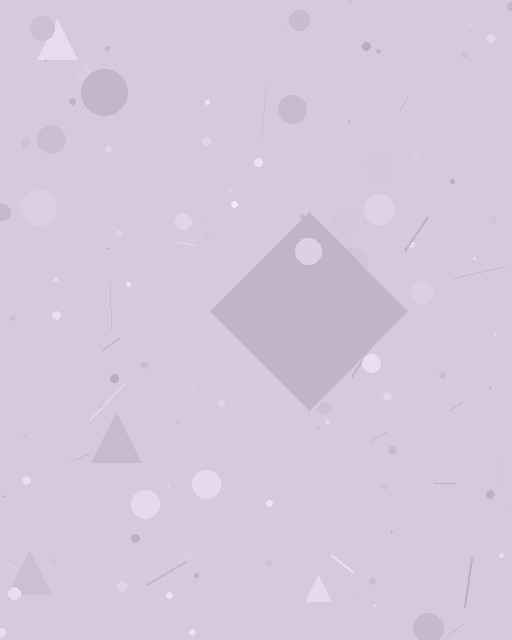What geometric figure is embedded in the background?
A diamond is embedded in the background.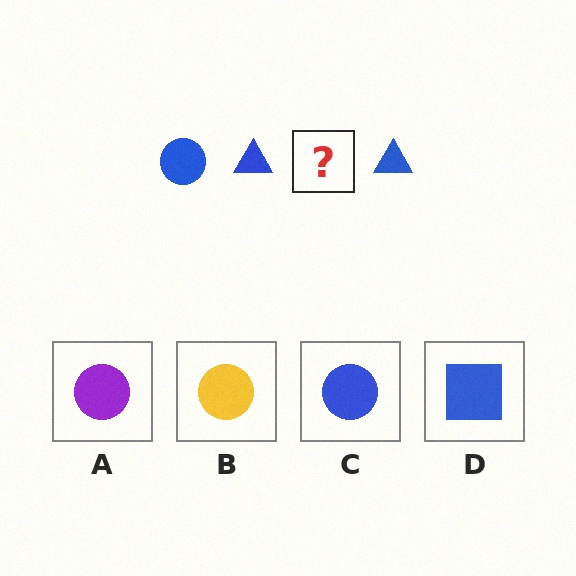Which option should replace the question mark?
Option C.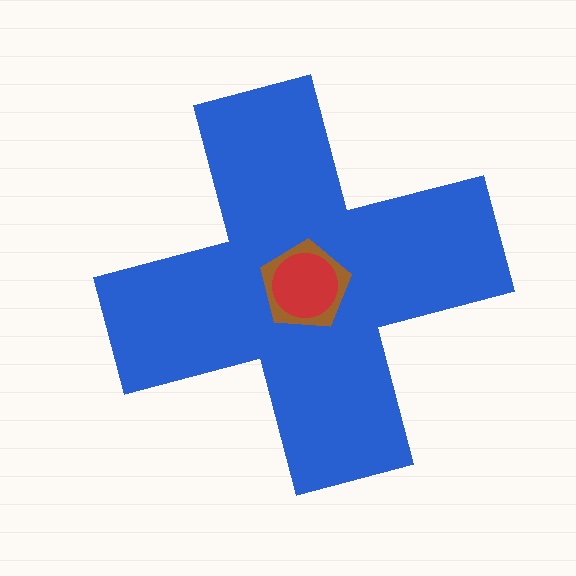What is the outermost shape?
The blue cross.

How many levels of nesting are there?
3.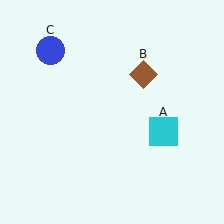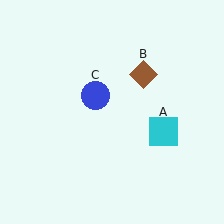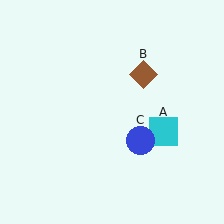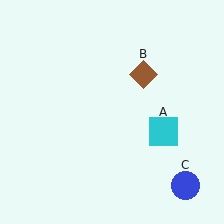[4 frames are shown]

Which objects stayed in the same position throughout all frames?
Cyan square (object A) and brown diamond (object B) remained stationary.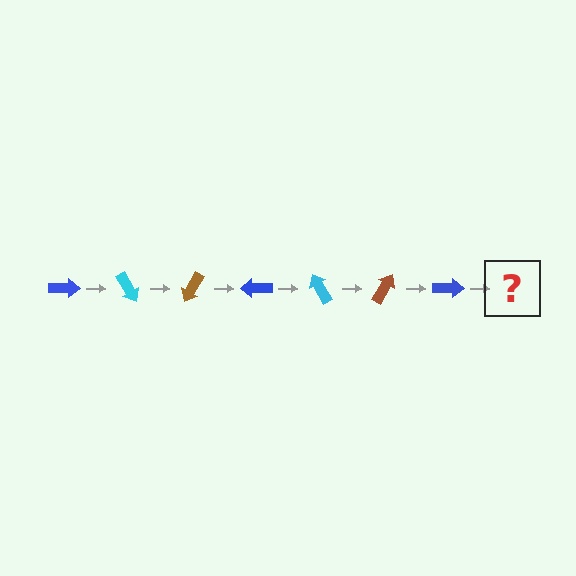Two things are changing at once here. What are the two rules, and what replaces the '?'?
The two rules are that it rotates 60 degrees each step and the color cycles through blue, cyan, and brown. The '?' should be a cyan arrow, rotated 420 degrees from the start.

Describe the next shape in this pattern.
It should be a cyan arrow, rotated 420 degrees from the start.